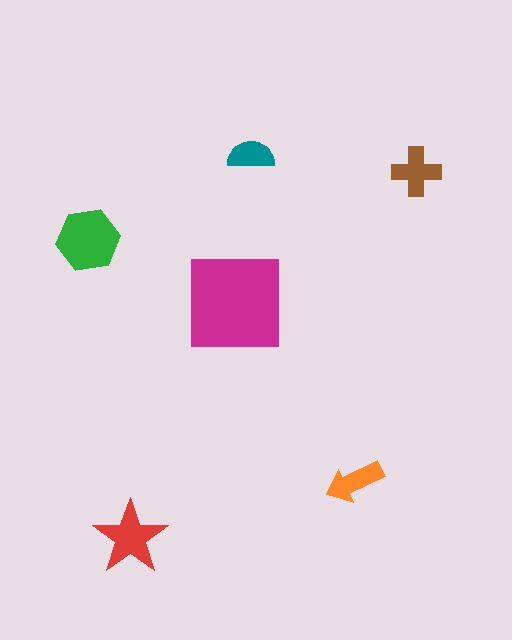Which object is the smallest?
The teal semicircle.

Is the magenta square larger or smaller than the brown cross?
Larger.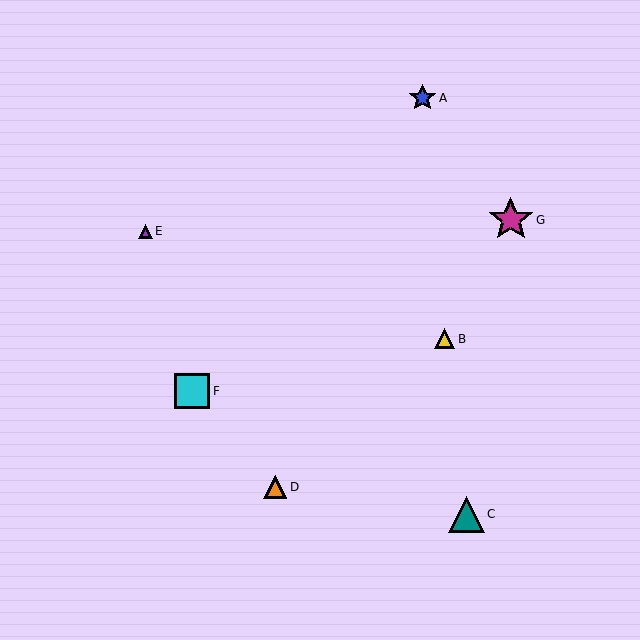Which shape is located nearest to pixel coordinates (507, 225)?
The magenta star (labeled G) at (511, 220) is nearest to that location.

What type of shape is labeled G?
Shape G is a magenta star.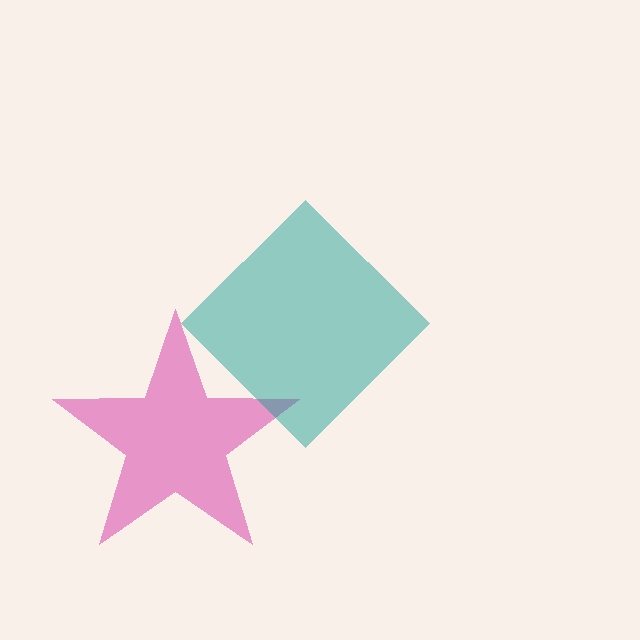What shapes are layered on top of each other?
The layered shapes are: a magenta star, a teal diamond.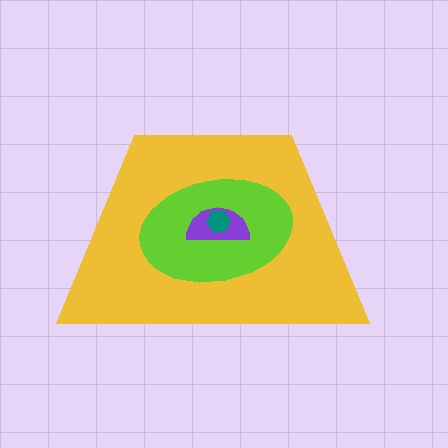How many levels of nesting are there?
4.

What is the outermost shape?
The yellow trapezoid.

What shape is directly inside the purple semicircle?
The teal hexagon.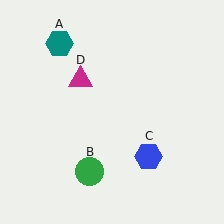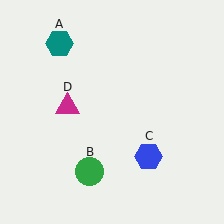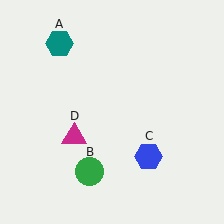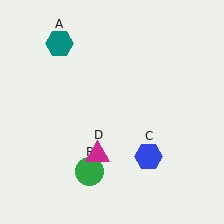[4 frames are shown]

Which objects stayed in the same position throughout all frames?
Teal hexagon (object A) and green circle (object B) and blue hexagon (object C) remained stationary.